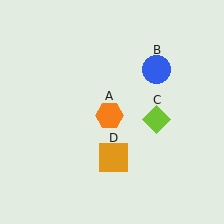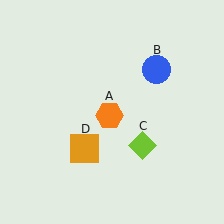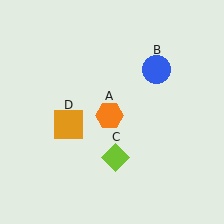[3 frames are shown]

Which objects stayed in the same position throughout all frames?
Orange hexagon (object A) and blue circle (object B) remained stationary.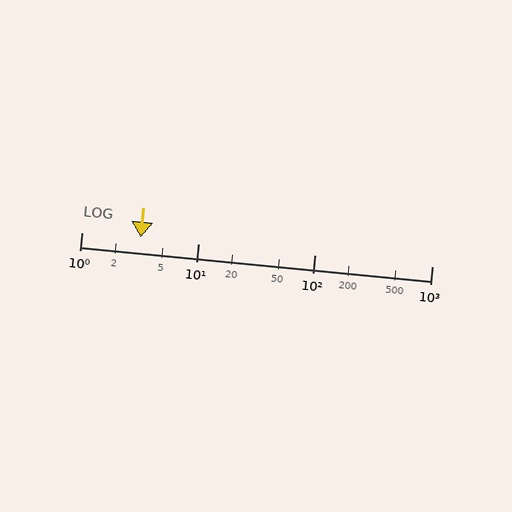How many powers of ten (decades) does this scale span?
The scale spans 3 decades, from 1 to 1000.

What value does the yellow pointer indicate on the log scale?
The pointer indicates approximately 3.2.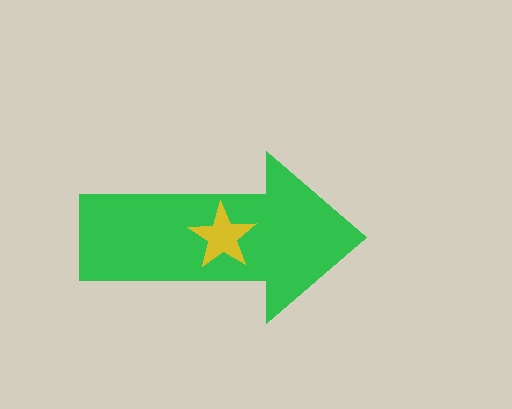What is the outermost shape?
The green arrow.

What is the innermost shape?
The yellow star.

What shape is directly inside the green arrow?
The yellow star.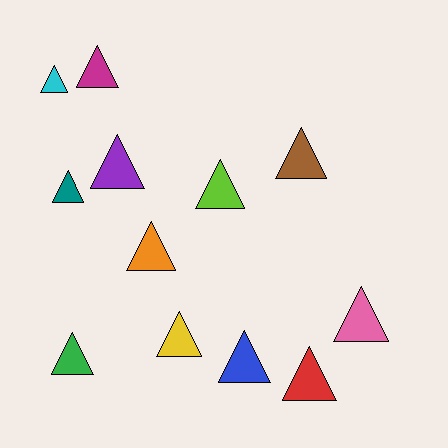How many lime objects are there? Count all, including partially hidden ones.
There is 1 lime object.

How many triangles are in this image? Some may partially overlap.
There are 12 triangles.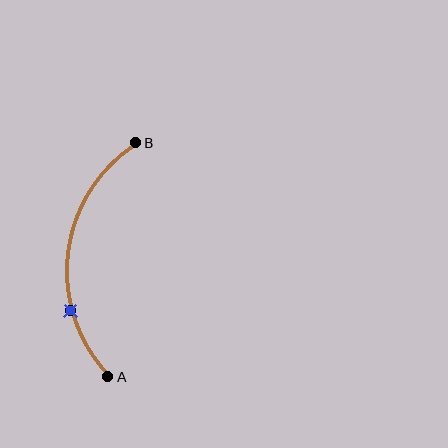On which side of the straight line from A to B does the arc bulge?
The arc bulges to the left of the straight line connecting A and B.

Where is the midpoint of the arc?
The arc midpoint is the point on the curve farthest from the straight line joining A and B. It sits to the left of that line.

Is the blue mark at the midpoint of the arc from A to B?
No. The blue mark lies on the arc but is closer to endpoint A. The arc midpoint would be at the point on the curve equidistant along the arc from both A and B.